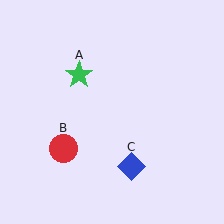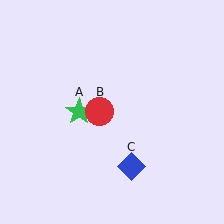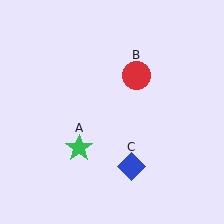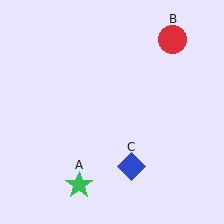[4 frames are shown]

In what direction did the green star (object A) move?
The green star (object A) moved down.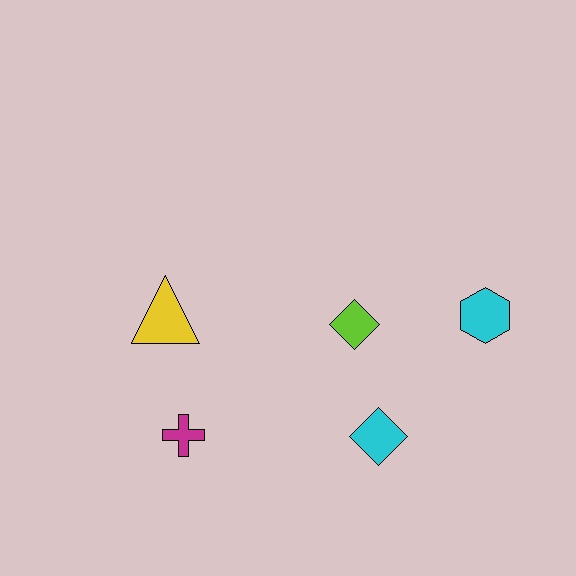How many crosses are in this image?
There is 1 cross.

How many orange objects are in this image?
There are no orange objects.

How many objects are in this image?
There are 5 objects.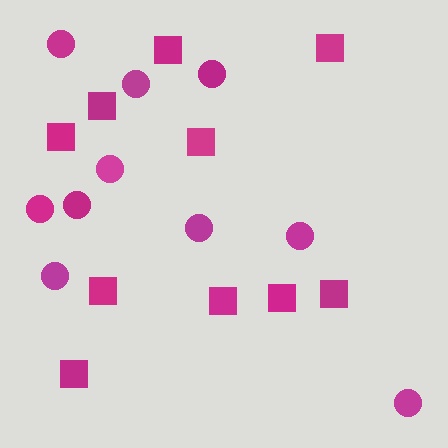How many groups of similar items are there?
There are 2 groups: one group of squares (10) and one group of circles (10).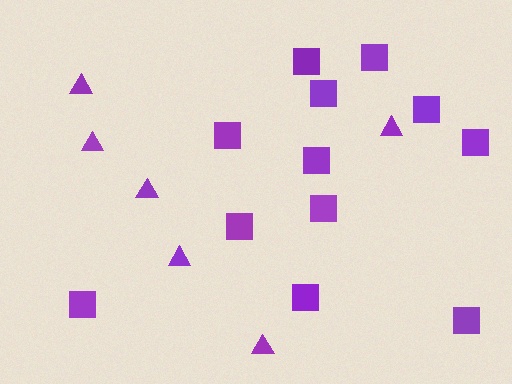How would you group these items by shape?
There are 2 groups: one group of triangles (6) and one group of squares (12).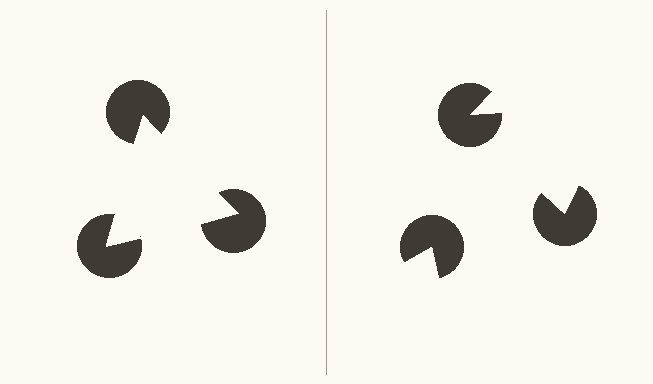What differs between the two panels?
The pac-man discs are positioned identically on both sides; only the wedge orientations differ. On the left they align to a triangle; on the right they are misaligned.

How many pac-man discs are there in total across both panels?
6 — 3 on each side.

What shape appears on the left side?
An illusory triangle.